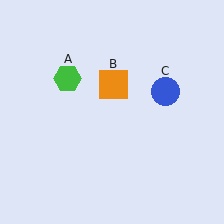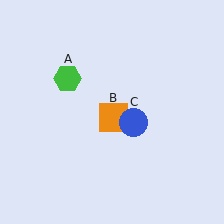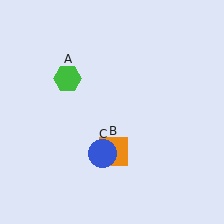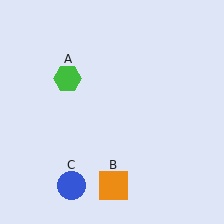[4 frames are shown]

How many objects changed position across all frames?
2 objects changed position: orange square (object B), blue circle (object C).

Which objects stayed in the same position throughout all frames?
Green hexagon (object A) remained stationary.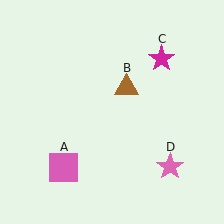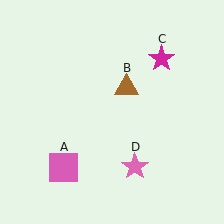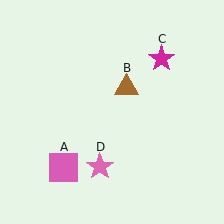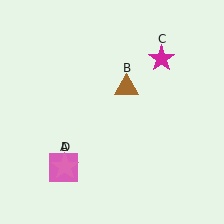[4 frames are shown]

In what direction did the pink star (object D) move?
The pink star (object D) moved left.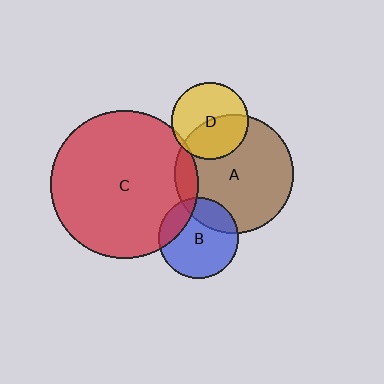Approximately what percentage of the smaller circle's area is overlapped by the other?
Approximately 45%.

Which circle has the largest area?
Circle C (red).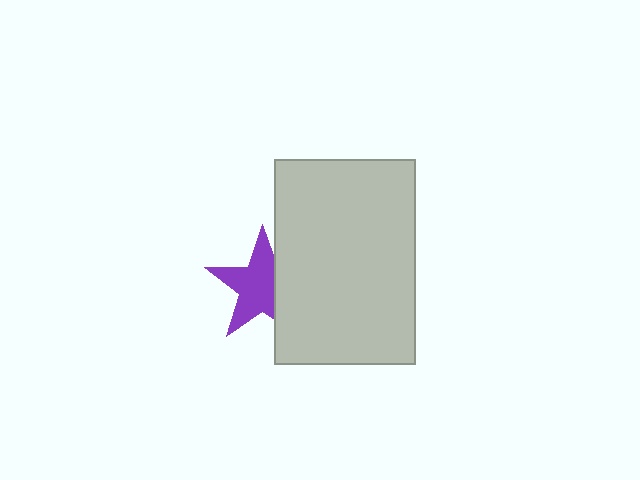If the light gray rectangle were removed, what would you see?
You would see the complete purple star.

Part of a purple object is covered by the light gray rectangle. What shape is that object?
It is a star.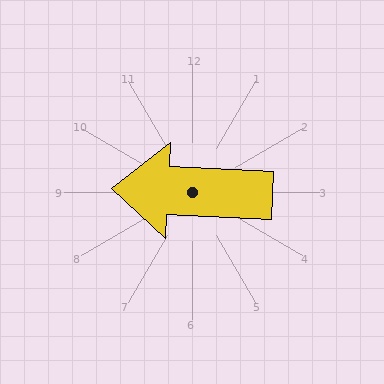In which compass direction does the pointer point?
West.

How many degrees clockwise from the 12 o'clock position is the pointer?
Approximately 273 degrees.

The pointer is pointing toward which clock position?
Roughly 9 o'clock.